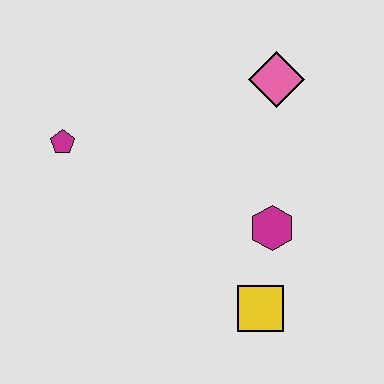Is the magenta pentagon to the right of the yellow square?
No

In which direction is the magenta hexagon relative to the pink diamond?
The magenta hexagon is below the pink diamond.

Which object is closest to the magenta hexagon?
The yellow square is closest to the magenta hexagon.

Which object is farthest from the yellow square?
The magenta pentagon is farthest from the yellow square.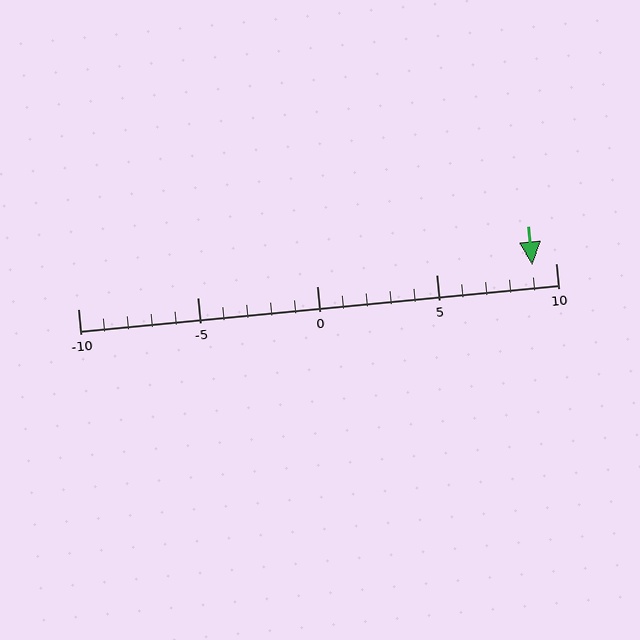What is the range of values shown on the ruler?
The ruler shows values from -10 to 10.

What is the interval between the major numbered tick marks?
The major tick marks are spaced 5 units apart.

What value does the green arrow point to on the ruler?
The green arrow points to approximately 9.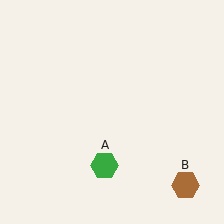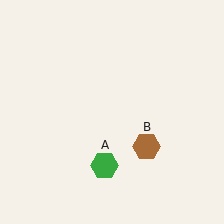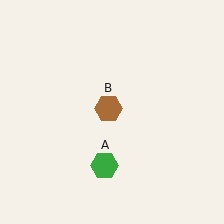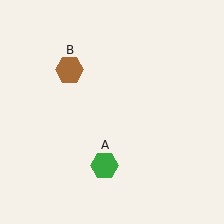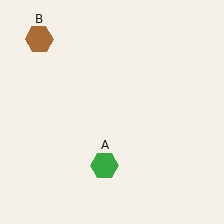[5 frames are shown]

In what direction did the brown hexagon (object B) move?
The brown hexagon (object B) moved up and to the left.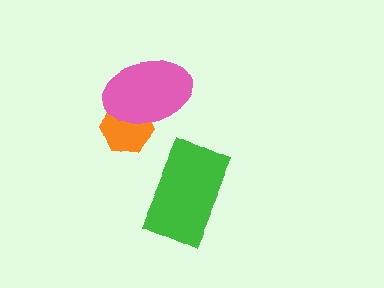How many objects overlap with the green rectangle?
0 objects overlap with the green rectangle.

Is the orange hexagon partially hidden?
Yes, it is partially covered by another shape.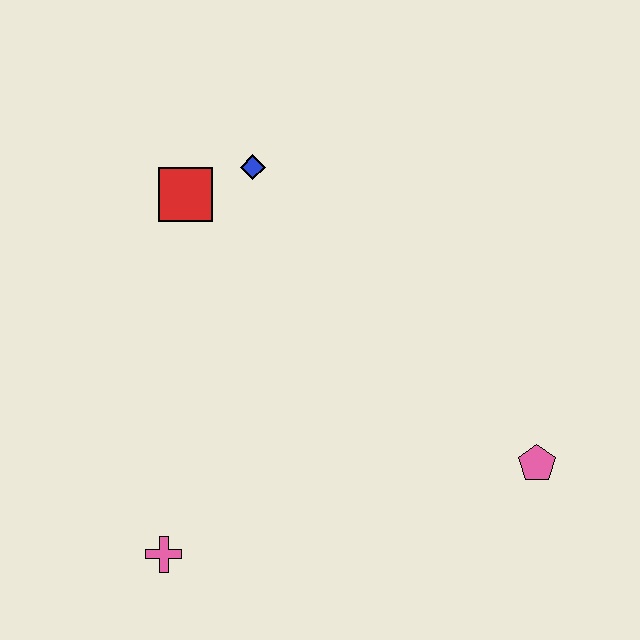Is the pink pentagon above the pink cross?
Yes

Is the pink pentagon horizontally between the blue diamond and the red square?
No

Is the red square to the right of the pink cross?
Yes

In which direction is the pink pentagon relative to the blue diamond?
The pink pentagon is below the blue diamond.